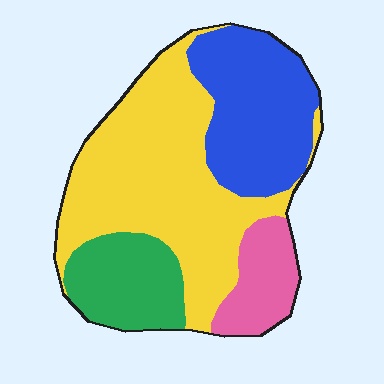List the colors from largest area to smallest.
From largest to smallest: yellow, blue, green, pink.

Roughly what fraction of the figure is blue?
Blue covers 26% of the figure.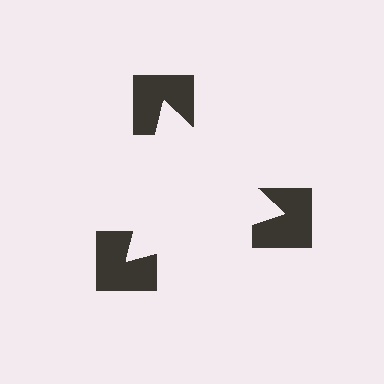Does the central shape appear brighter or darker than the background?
It typically appears slightly brighter than the background, even though no actual brightness change is drawn.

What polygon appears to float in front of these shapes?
An illusory triangle — its edges are inferred from the aligned wedge cuts in the notched squares, not physically drawn.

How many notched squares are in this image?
There are 3 — one at each vertex of the illusory triangle.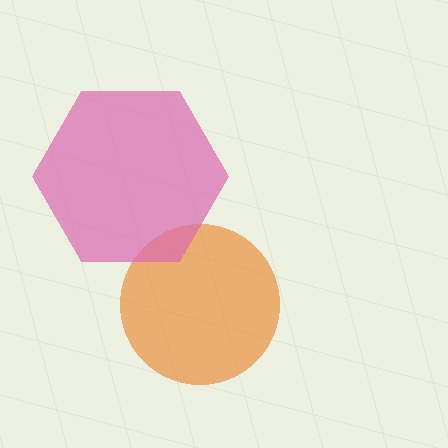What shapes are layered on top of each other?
The layered shapes are: an orange circle, a pink hexagon.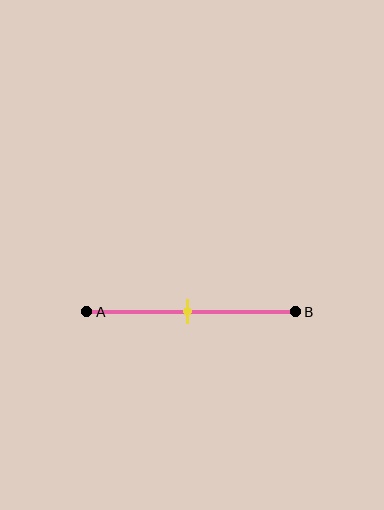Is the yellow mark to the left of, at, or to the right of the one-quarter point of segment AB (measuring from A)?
The yellow mark is to the right of the one-quarter point of segment AB.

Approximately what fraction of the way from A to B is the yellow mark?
The yellow mark is approximately 50% of the way from A to B.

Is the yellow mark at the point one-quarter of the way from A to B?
No, the mark is at about 50% from A, not at the 25% one-quarter point.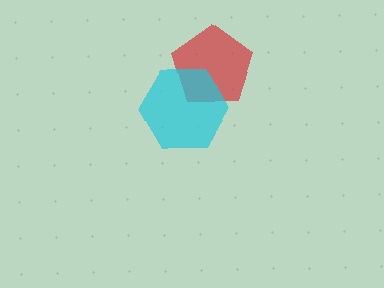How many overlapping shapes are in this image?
There are 2 overlapping shapes in the image.